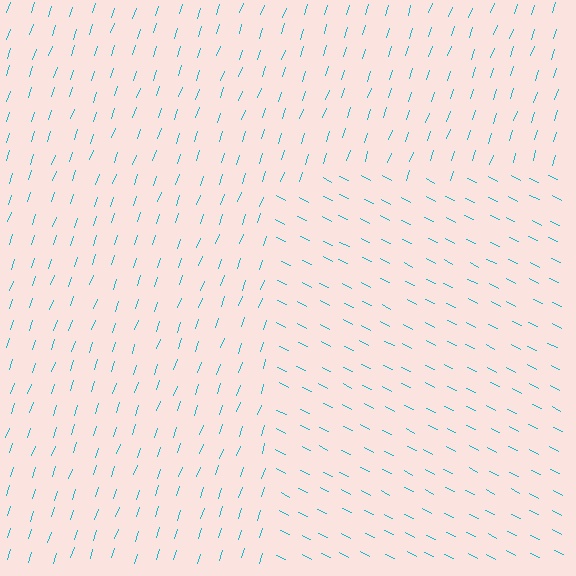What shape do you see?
I see a rectangle.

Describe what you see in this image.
The image is filled with small cyan line segments. A rectangle region in the image has lines oriented differently from the surrounding lines, creating a visible texture boundary.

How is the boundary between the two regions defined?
The boundary is defined purely by a change in line orientation (approximately 83 degrees difference). All lines are the same color and thickness.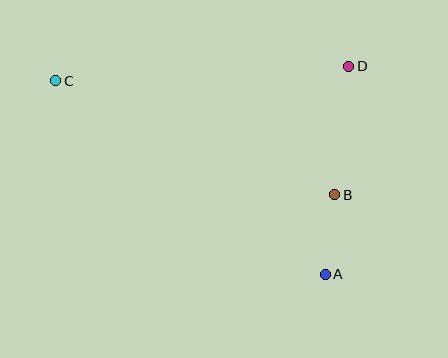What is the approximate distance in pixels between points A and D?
The distance between A and D is approximately 209 pixels.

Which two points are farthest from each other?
Points A and C are farthest from each other.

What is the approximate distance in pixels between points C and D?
The distance between C and D is approximately 294 pixels.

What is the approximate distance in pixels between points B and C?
The distance between B and C is approximately 301 pixels.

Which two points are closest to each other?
Points A and B are closest to each other.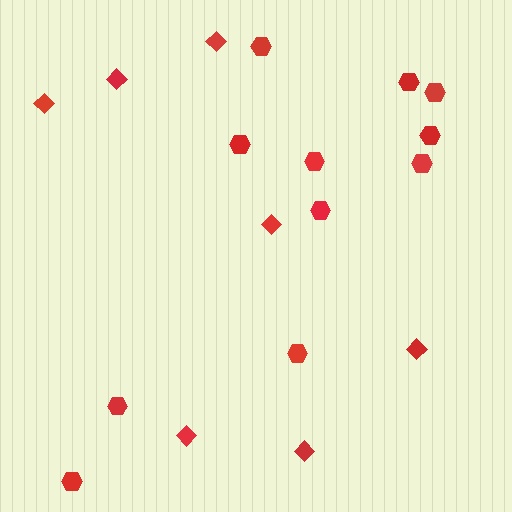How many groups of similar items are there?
There are 2 groups: one group of diamonds (7) and one group of hexagons (11).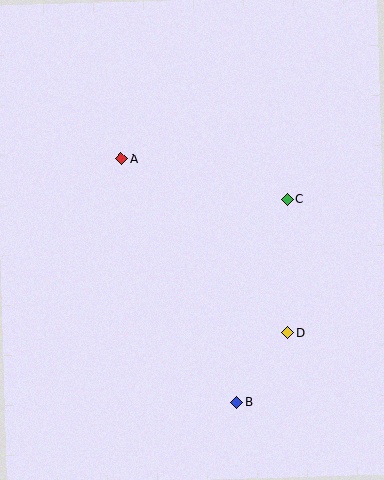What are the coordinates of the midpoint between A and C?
The midpoint between A and C is at (204, 179).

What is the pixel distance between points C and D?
The distance between C and D is 134 pixels.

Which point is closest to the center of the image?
Point C at (287, 199) is closest to the center.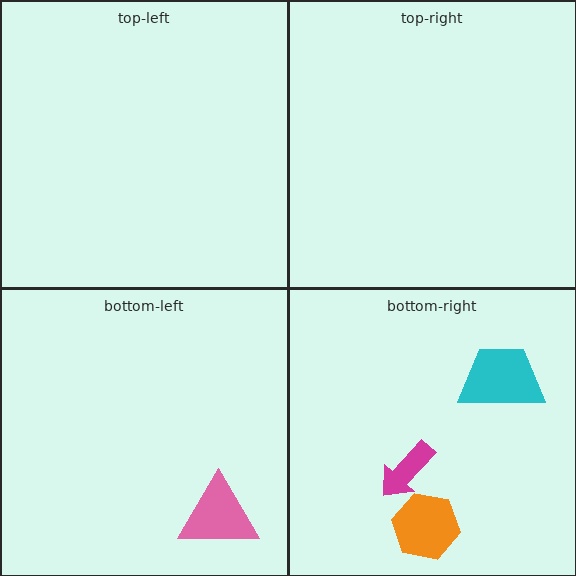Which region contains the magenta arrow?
The bottom-right region.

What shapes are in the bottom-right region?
The magenta arrow, the cyan trapezoid, the orange hexagon.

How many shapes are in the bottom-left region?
1.